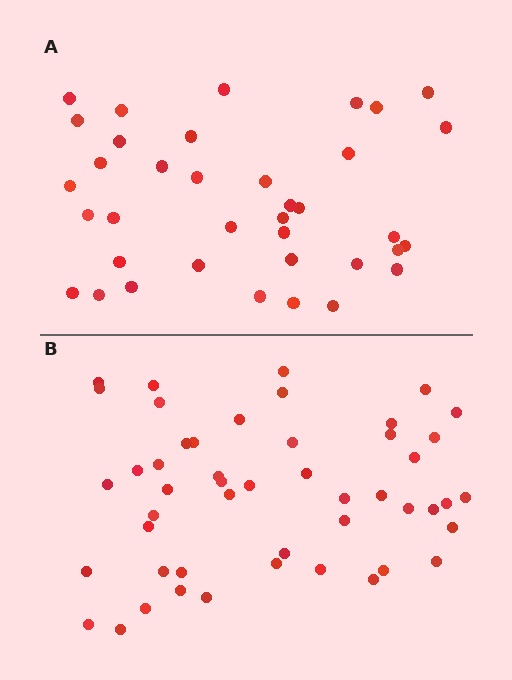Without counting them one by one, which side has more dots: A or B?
Region B (the bottom region) has more dots.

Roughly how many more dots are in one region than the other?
Region B has roughly 12 or so more dots than region A.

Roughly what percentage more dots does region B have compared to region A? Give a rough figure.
About 30% more.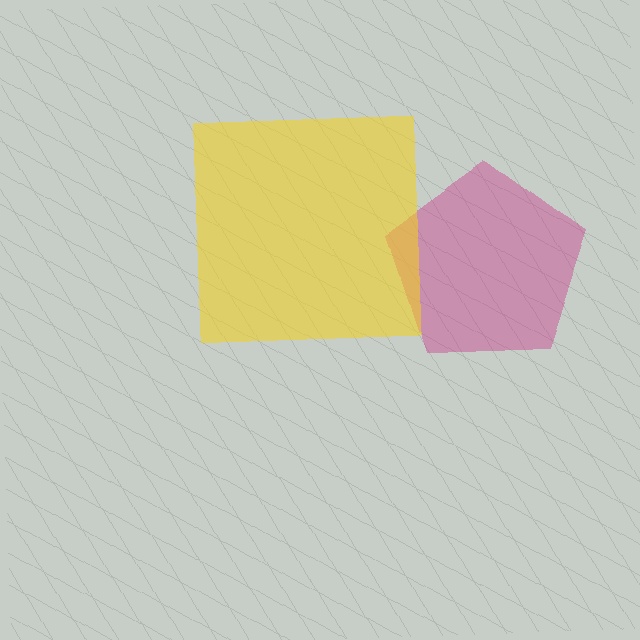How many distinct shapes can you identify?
There are 2 distinct shapes: a magenta pentagon, a yellow square.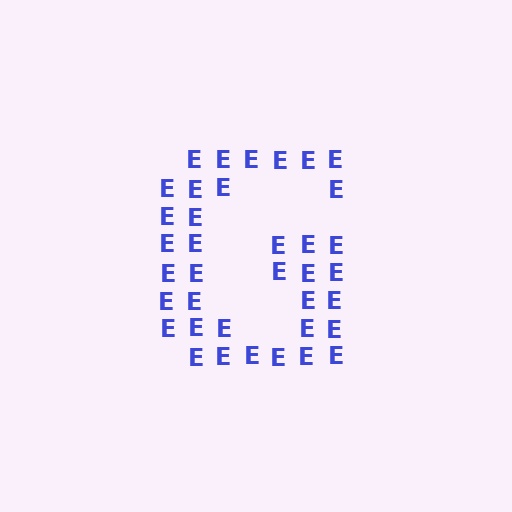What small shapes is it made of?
It is made of small letter E's.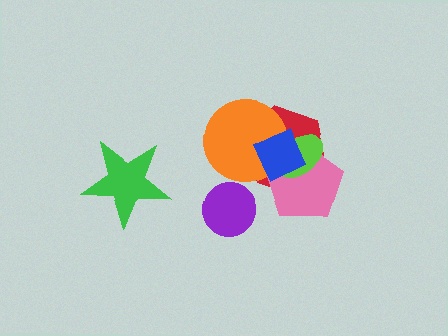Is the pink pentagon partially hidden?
Yes, it is partially covered by another shape.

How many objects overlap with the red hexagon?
4 objects overlap with the red hexagon.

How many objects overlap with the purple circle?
0 objects overlap with the purple circle.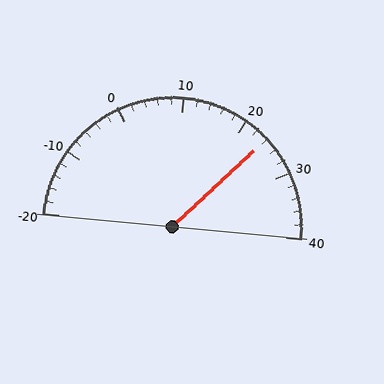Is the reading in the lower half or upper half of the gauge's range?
The reading is in the upper half of the range (-20 to 40).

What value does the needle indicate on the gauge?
The needle indicates approximately 24.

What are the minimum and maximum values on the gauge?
The gauge ranges from -20 to 40.